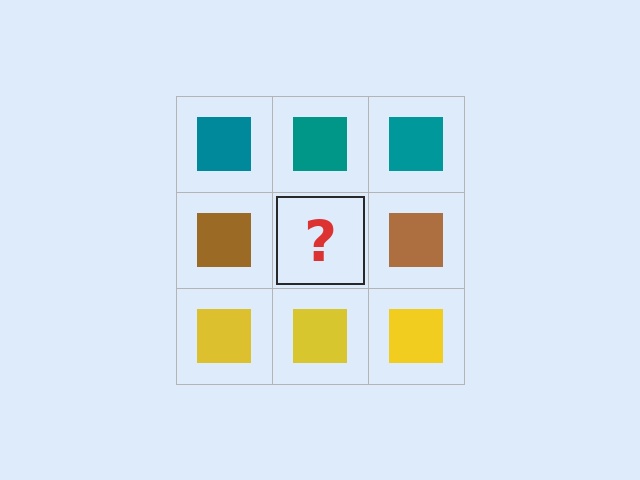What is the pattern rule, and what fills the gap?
The rule is that each row has a consistent color. The gap should be filled with a brown square.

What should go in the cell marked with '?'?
The missing cell should contain a brown square.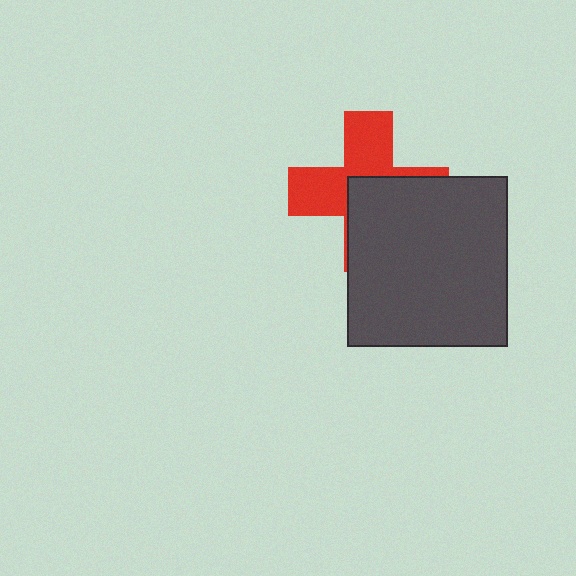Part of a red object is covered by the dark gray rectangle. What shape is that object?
It is a cross.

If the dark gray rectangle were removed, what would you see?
You would see the complete red cross.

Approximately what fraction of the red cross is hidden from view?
Roughly 50% of the red cross is hidden behind the dark gray rectangle.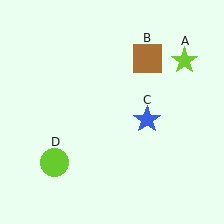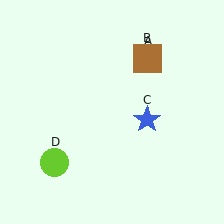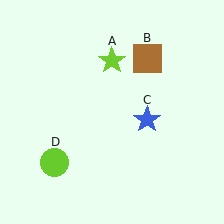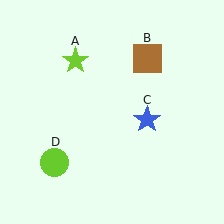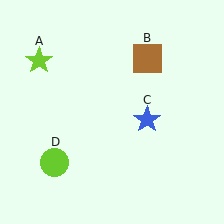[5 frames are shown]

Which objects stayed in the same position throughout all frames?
Brown square (object B) and blue star (object C) and lime circle (object D) remained stationary.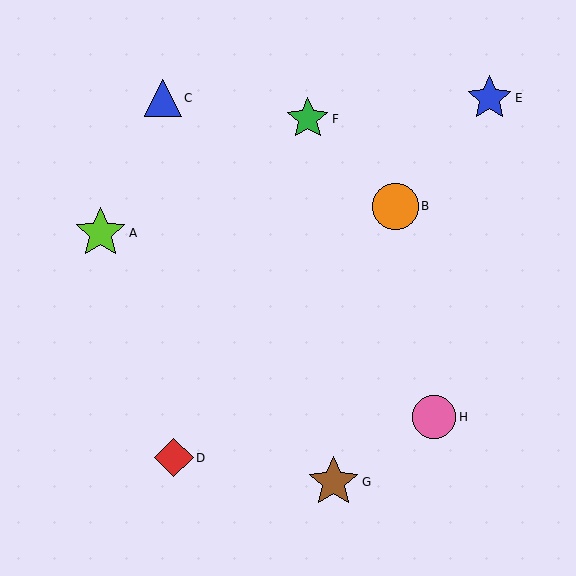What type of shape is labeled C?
Shape C is a blue triangle.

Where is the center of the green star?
The center of the green star is at (308, 119).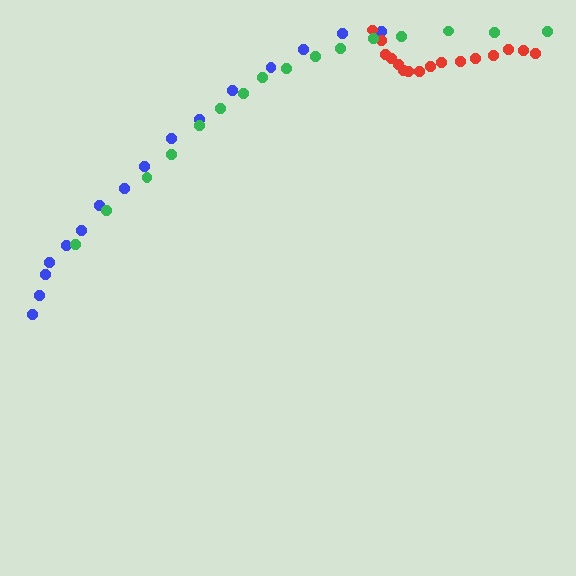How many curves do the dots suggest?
There are 3 distinct paths.